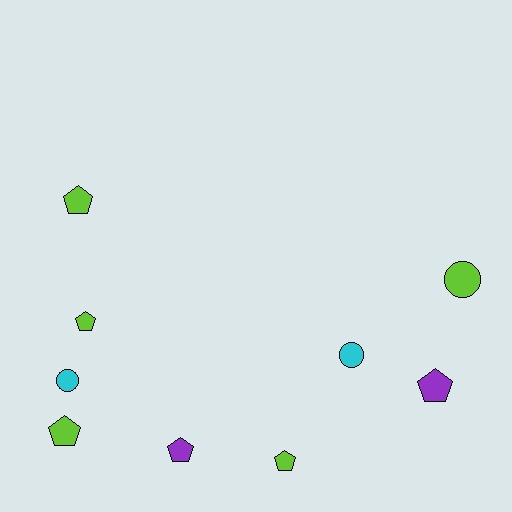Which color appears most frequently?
Lime, with 5 objects.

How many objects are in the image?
There are 9 objects.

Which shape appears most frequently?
Pentagon, with 6 objects.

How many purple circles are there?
There are no purple circles.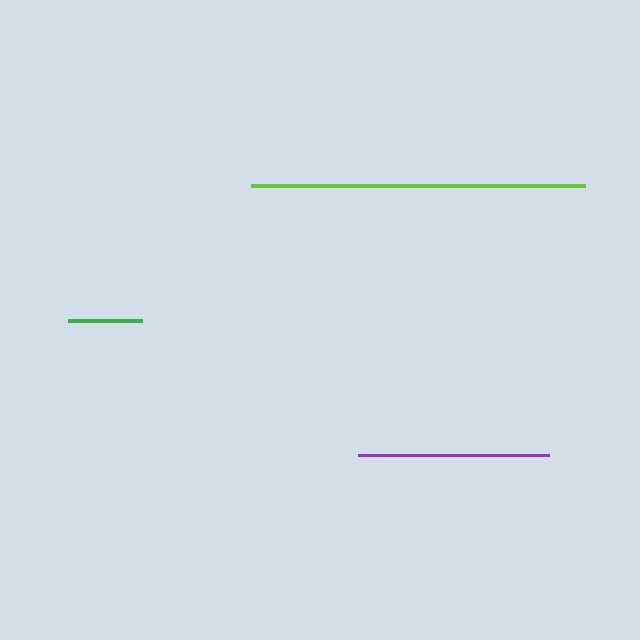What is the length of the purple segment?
The purple segment is approximately 192 pixels long.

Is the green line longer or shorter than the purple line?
The purple line is longer than the green line.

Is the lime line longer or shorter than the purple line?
The lime line is longer than the purple line.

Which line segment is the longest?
The lime line is the longest at approximately 334 pixels.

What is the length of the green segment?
The green segment is approximately 74 pixels long.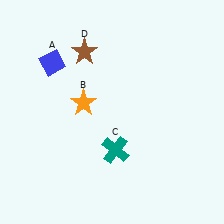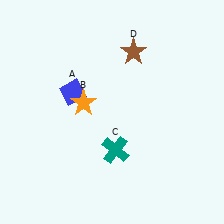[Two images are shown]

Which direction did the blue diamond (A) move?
The blue diamond (A) moved down.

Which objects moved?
The objects that moved are: the blue diamond (A), the brown star (D).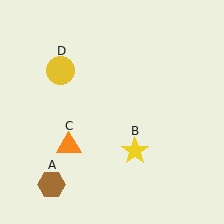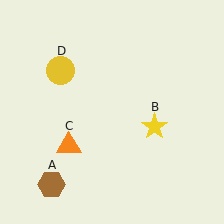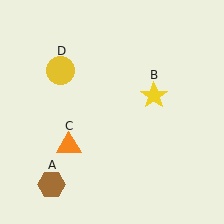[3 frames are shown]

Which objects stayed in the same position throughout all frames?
Brown hexagon (object A) and orange triangle (object C) and yellow circle (object D) remained stationary.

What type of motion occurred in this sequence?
The yellow star (object B) rotated counterclockwise around the center of the scene.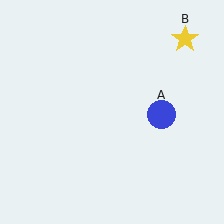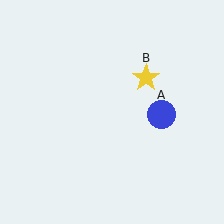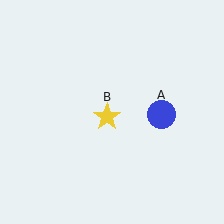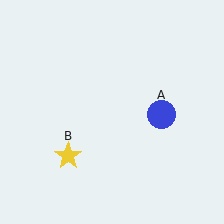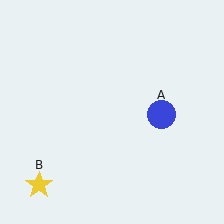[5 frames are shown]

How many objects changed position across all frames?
1 object changed position: yellow star (object B).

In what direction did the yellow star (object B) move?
The yellow star (object B) moved down and to the left.